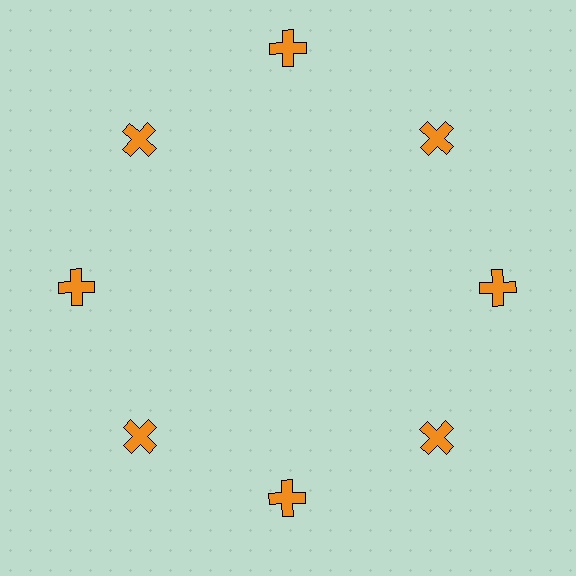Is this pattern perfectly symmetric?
No. The 8 orange crosses are arranged in a ring, but one element near the 12 o'clock position is pushed outward from the center, breaking the 8-fold rotational symmetry.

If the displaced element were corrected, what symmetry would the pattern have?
It would have 8-fold rotational symmetry — the pattern would map onto itself every 45 degrees.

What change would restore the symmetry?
The symmetry would be restored by moving it inward, back onto the ring so that all 8 crosses sit at equal angles and equal distance from the center.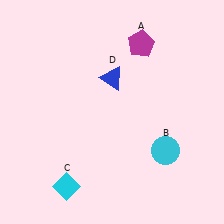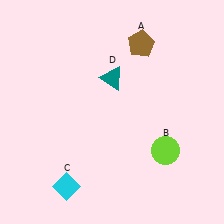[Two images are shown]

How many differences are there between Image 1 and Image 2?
There are 3 differences between the two images.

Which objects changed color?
A changed from magenta to brown. B changed from cyan to lime. D changed from blue to teal.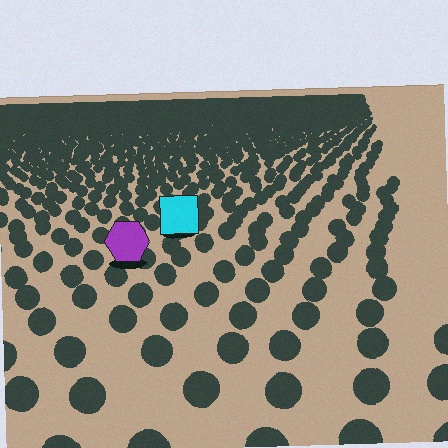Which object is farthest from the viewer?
The cyan square is farthest from the viewer. It appears smaller and the ground texture around it is denser.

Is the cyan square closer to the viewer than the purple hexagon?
No. The purple hexagon is closer — you can tell from the texture gradient: the ground texture is coarser near it.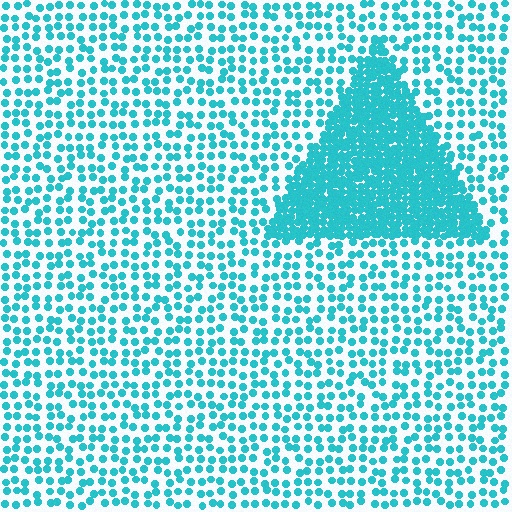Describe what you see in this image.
The image contains small cyan elements arranged at two different densities. A triangle-shaped region is visible where the elements are more densely packed than the surrounding area.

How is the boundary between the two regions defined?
The boundary is defined by a change in element density (approximately 3.0x ratio). All elements are the same color, size, and shape.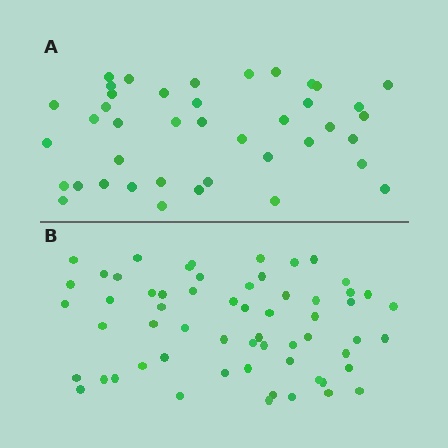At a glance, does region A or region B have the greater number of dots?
Region B (the bottom region) has more dots.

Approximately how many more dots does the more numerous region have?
Region B has approximately 20 more dots than region A.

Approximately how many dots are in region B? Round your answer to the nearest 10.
About 60 dots.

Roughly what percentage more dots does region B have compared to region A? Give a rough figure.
About 45% more.